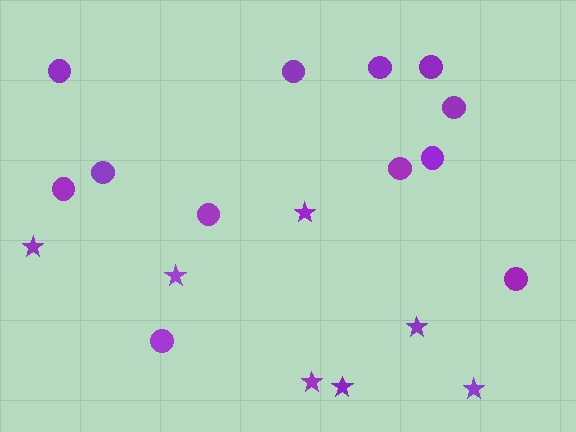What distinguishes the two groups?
There are 2 groups: one group of circles (12) and one group of stars (7).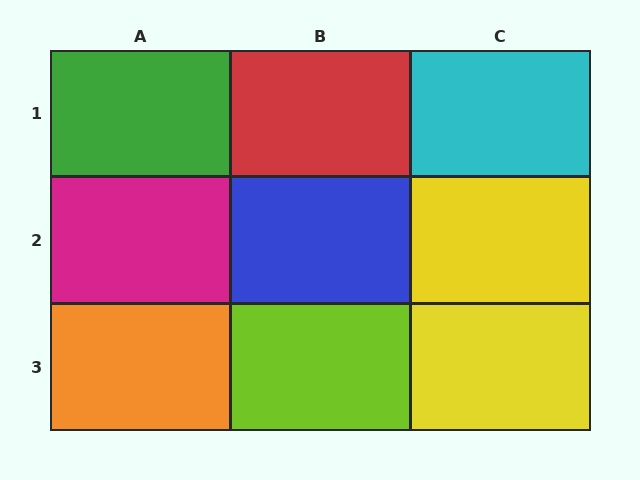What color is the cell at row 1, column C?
Cyan.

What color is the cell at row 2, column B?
Blue.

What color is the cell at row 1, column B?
Red.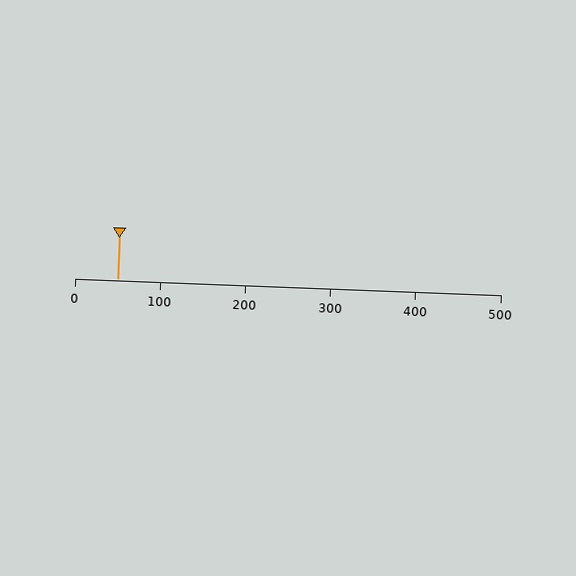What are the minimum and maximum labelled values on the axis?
The axis runs from 0 to 500.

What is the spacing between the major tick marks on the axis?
The major ticks are spaced 100 apart.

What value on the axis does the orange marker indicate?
The marker indicates approximately 50.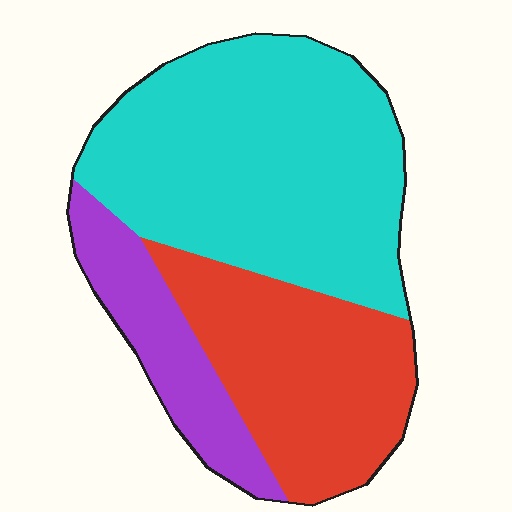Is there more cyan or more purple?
Cyan.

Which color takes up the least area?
Purple, at roughly 15%.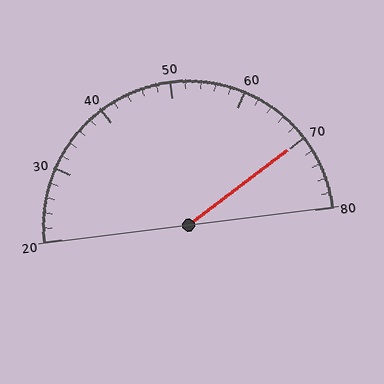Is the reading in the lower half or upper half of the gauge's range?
The reading is in the upper half of the range (20 to 80).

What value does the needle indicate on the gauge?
The needle indicates approximately 70.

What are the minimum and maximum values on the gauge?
The gauge ranges from 20 to 80.